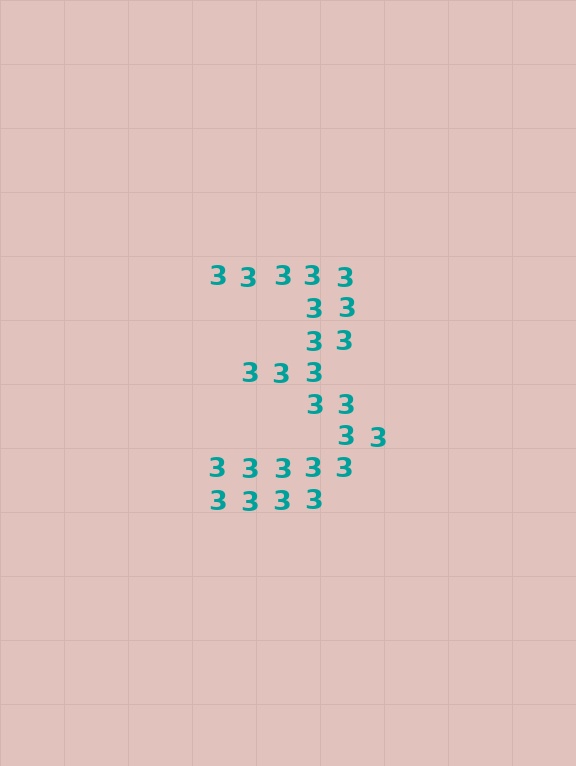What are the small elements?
The small elements are digit 3's.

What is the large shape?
The large shape is the digit 3.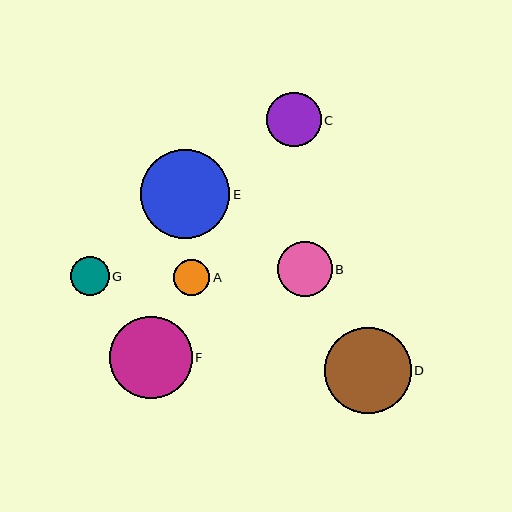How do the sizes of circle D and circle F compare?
Circle D and circle F are approximately the same size.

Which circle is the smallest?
Circle A is the smallest with a size of approximately 36 pixels.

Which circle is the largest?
Circle E is the largest with a size of approximately 90 pixels.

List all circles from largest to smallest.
From largest to smallest: E, D, F, B, C, G, A.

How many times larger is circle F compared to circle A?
Circle F is approximately 2.3 times the size of circle A.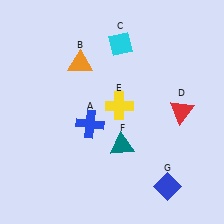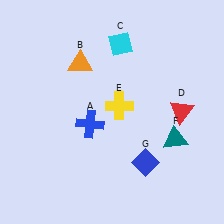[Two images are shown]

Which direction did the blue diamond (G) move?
The blue diamond (G) moved up.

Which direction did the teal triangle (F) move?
The teal triangle (F) moved right.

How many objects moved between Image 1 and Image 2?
2 objects moved between the two images.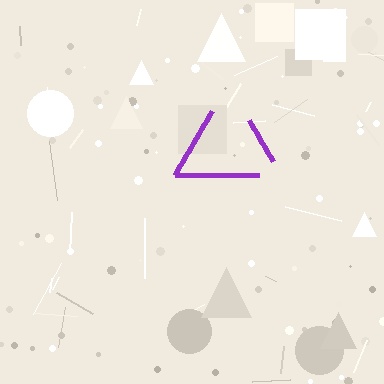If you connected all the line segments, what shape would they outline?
They would outline a triangle.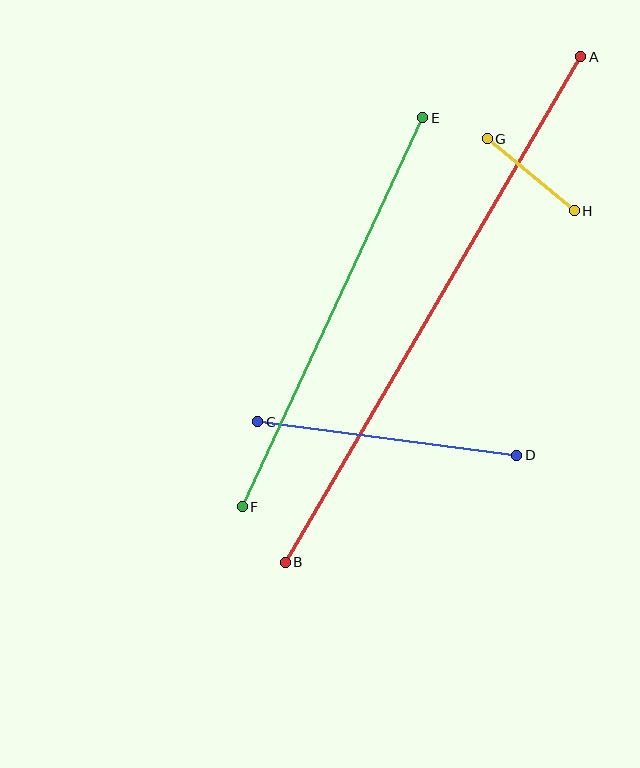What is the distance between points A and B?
The distance is approximately 585 pixels.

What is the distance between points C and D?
The distance is approximately 261 pixels.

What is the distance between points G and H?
The distance is approximately 113 pixels.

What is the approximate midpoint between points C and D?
The midpoint is at approximately (387, 439) pixels.